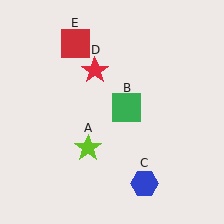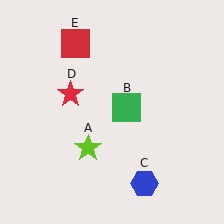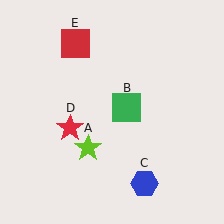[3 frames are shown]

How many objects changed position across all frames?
1 object changed position: red star (object D).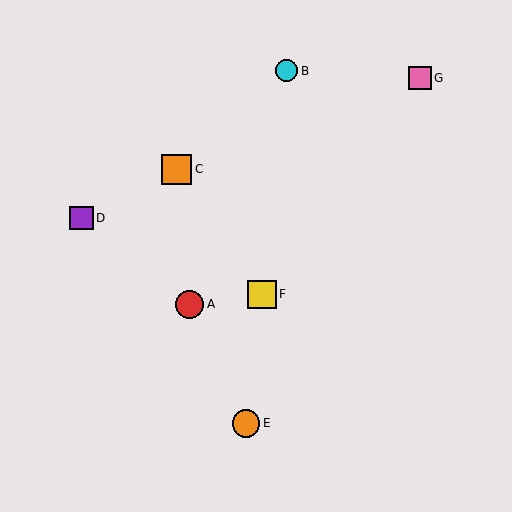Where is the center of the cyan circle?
The center of the cyan circle is at (287, 71).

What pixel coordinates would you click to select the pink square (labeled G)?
Click at (420, 78) to select the pink square G.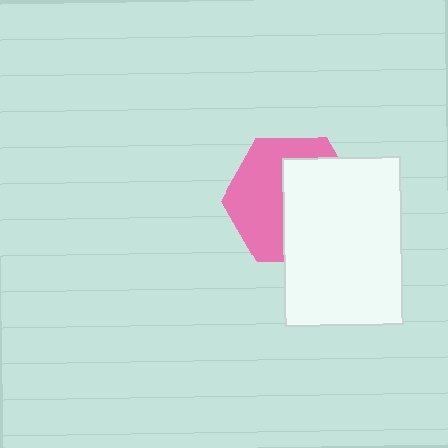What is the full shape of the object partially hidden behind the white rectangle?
The partially hidden object is a pink hexagon.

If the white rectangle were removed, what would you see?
You would see the complete pink hexagon.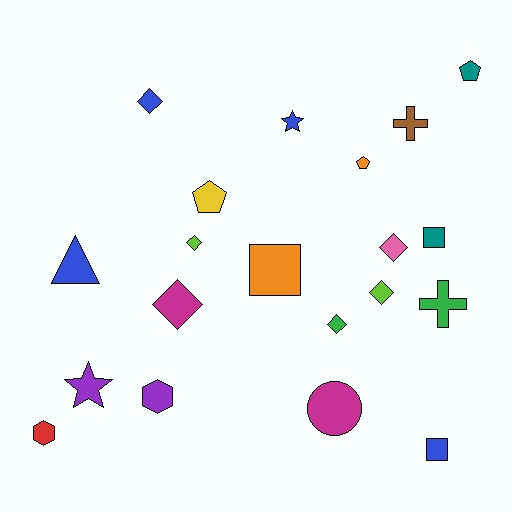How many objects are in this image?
There are 20 objects.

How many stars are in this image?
There are 2 stars.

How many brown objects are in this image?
There is 1 brown object.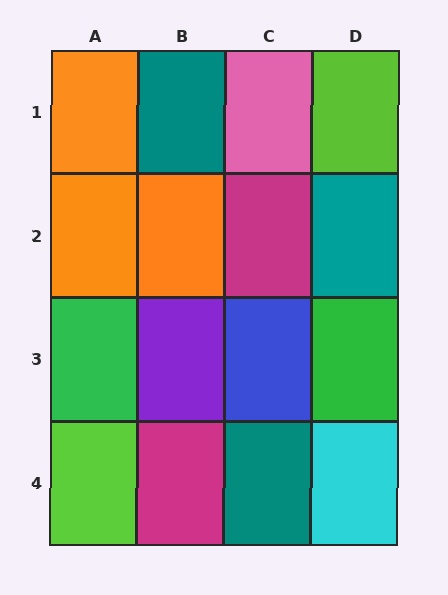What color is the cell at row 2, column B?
Orange.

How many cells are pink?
1 cell is pink.